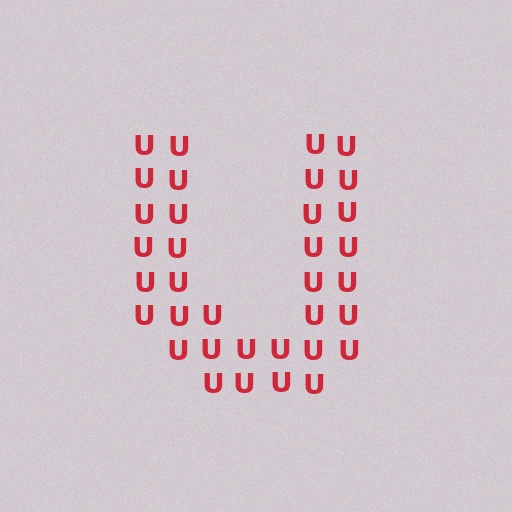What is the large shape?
The large shape is the letter U.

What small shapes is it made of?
It is made of small letter U's.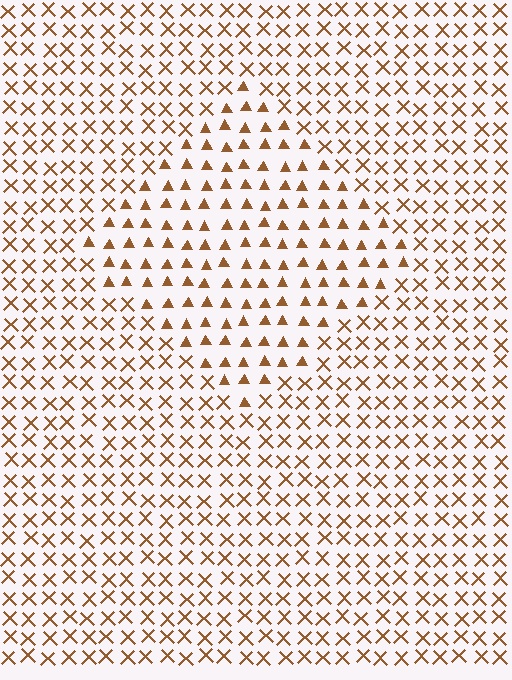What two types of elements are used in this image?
The image uses triangles inside the diamond region and X marks outside it.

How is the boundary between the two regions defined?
The boundary is defined by a change in element shape: triangles inside vs. X marks outside. All elements share the same color and spacing.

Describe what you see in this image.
The image is filled with small brown elements arranged in a uniform grid. A diamond-shaped region contains triangles, while the surrounding area contains X marks. The boundary is defined purely by the change in element shape.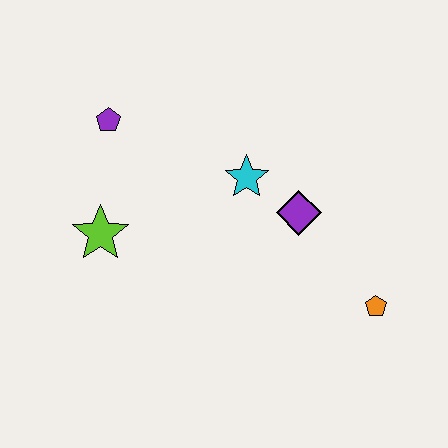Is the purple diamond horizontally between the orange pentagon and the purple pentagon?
Yes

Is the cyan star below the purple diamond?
No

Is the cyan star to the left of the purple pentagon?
No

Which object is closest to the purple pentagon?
The lime star is closest to the purple pentagon.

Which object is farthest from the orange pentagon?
The purple pentagon is farthest from the orange pentagon.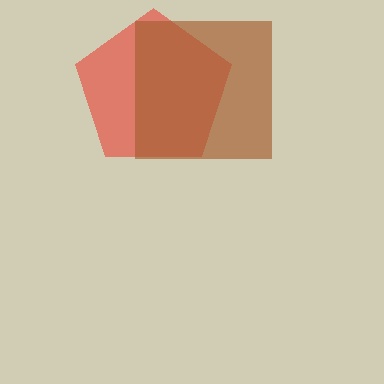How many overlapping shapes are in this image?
There are 2 overlapping shapes in the image.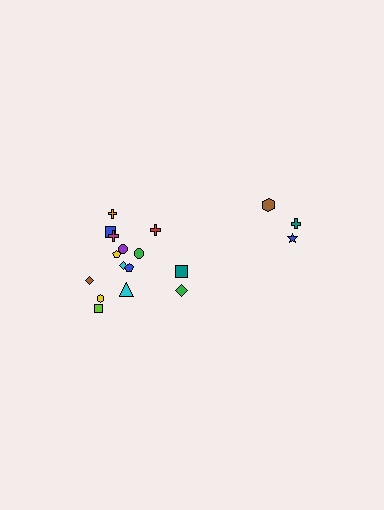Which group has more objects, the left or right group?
The left group.